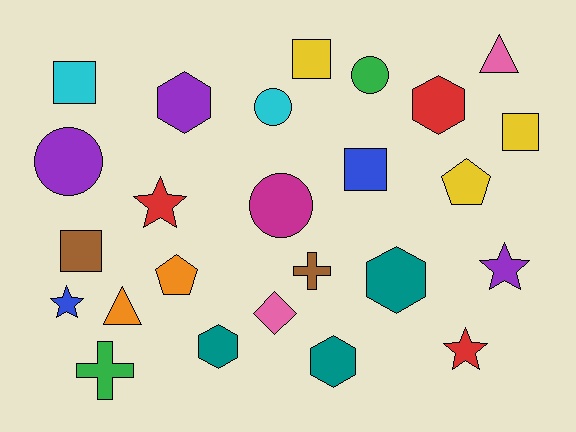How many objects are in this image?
There are 25 objects.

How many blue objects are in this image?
There are 2 blue objects.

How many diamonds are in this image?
There is 1 diamond.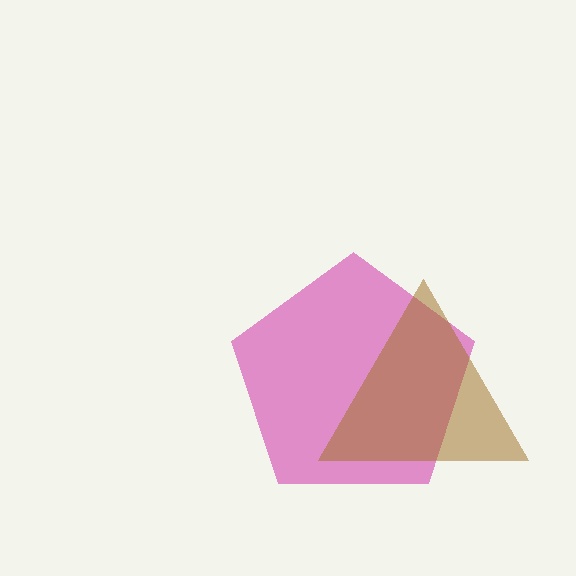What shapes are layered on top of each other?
The layered shapes are: a pink pentagon, a brown triangle.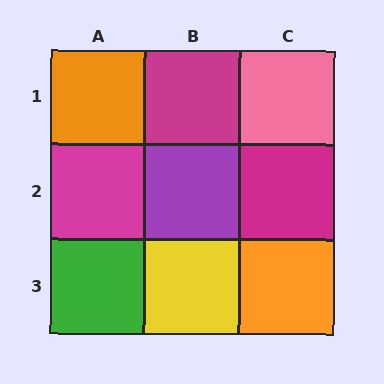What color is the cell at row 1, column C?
Pink.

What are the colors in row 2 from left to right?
Magenta, purple, magenta.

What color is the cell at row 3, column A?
Green.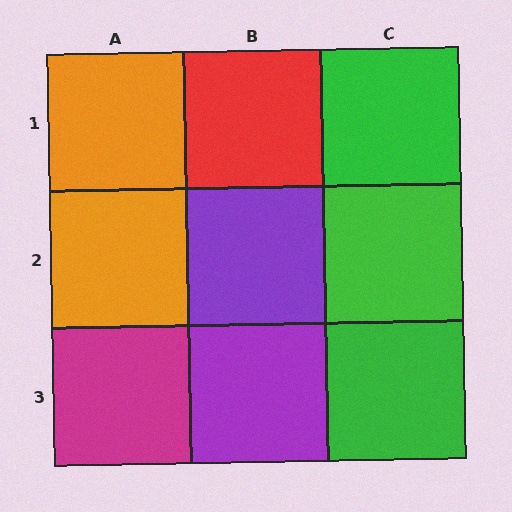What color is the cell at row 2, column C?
Green.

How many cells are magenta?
1 cell is magenta.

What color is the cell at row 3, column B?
Purple.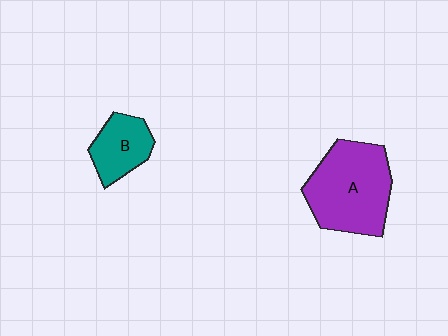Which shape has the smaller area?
Shape B (teal).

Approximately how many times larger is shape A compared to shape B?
Approximately 2.1 times.